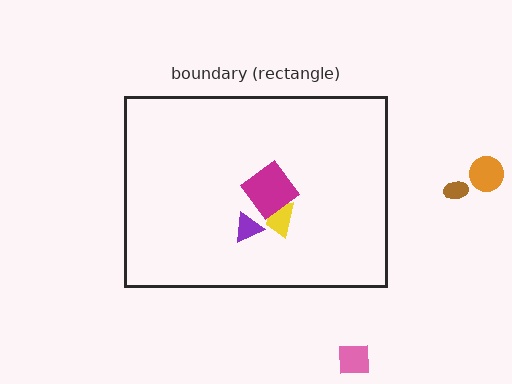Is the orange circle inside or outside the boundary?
Outside.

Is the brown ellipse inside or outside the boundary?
Outside.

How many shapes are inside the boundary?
3 inside, 3 outside.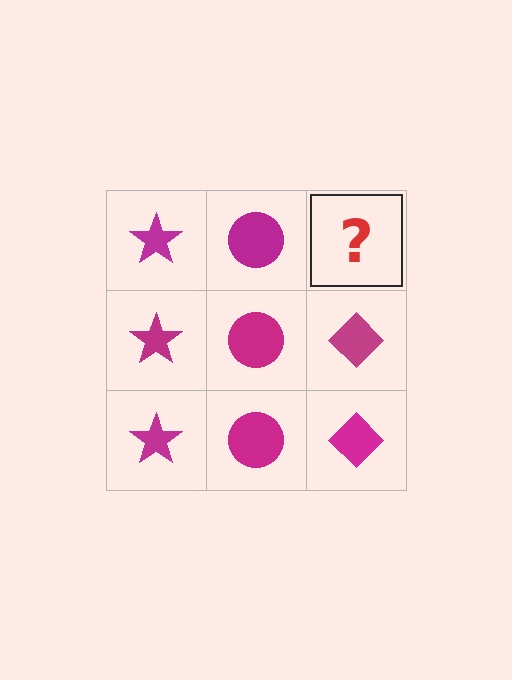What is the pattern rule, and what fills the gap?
The rule is that each column has a consistent shape. The gap should be filled with a magenta diamond.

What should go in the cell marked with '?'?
The missing cell should contain a magenta diamond.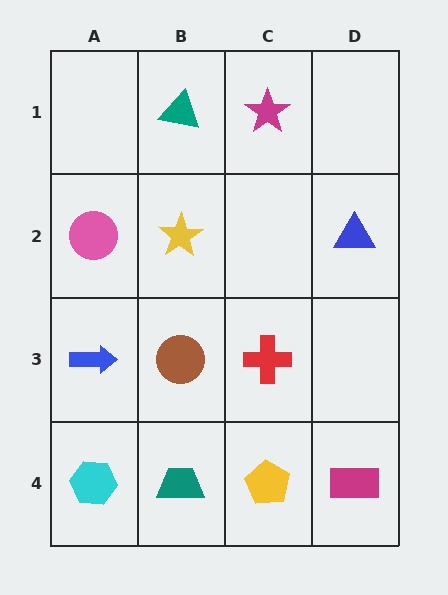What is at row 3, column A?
A blue arrow.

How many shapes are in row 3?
3 shapes.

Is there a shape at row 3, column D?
No, that cell is empty.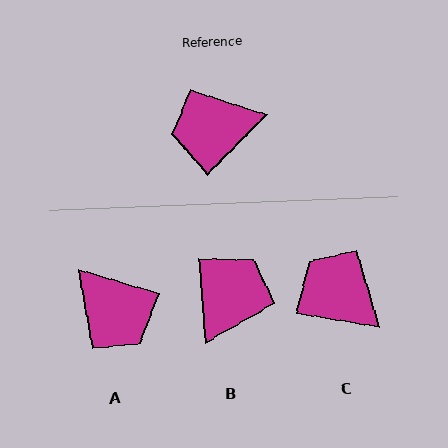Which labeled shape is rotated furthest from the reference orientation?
B, about 132 degrees away.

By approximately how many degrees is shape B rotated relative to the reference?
Approximately 132 degrees clockwise.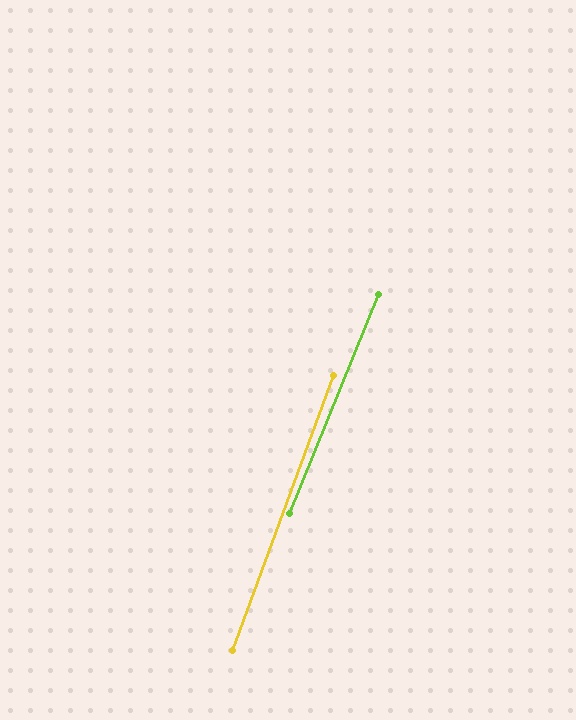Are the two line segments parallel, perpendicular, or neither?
Parallel — their directions differ by only 1.8°.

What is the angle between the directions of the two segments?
Approximately 2 degrees.